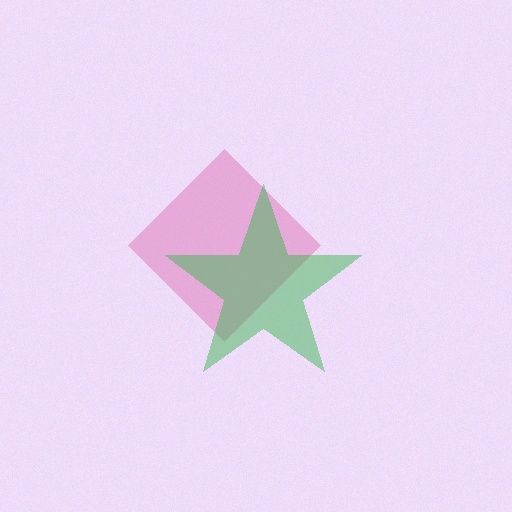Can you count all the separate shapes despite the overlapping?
Yes, there are 2 separate shapes.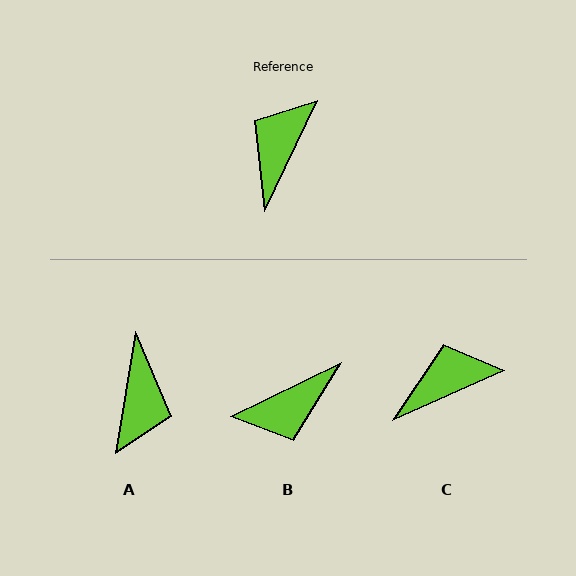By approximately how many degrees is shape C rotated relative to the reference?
Approximately 40 degrees clockwise.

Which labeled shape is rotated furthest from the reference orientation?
A, about 164 degrees away.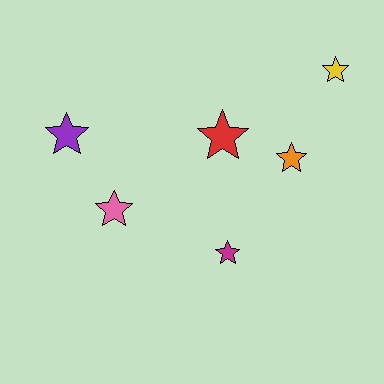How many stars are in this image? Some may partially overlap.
There are 6 stars.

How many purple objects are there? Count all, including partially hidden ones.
There is 1 purple object.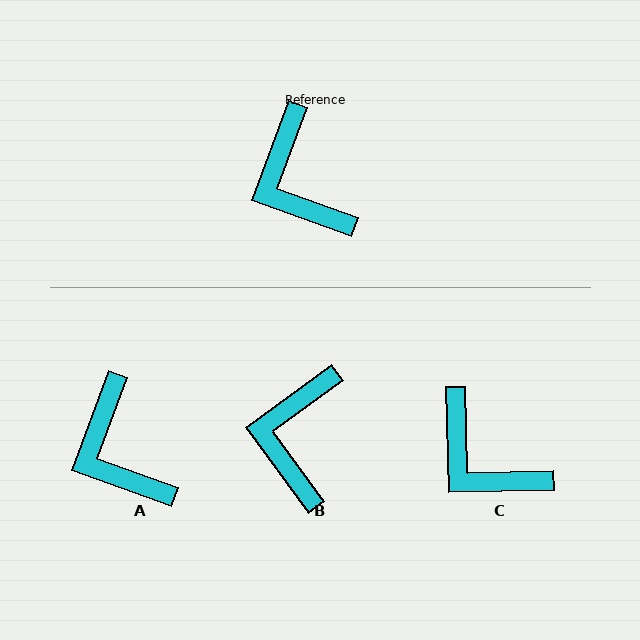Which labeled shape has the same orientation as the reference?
A.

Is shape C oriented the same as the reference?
No, it is off by about 21 degrees.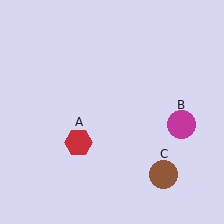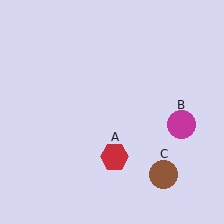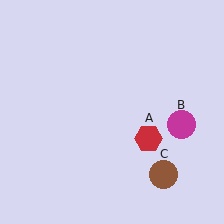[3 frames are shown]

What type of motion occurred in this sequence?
The red hexagon (object A) rotated counterclockwise around the center of the scene.